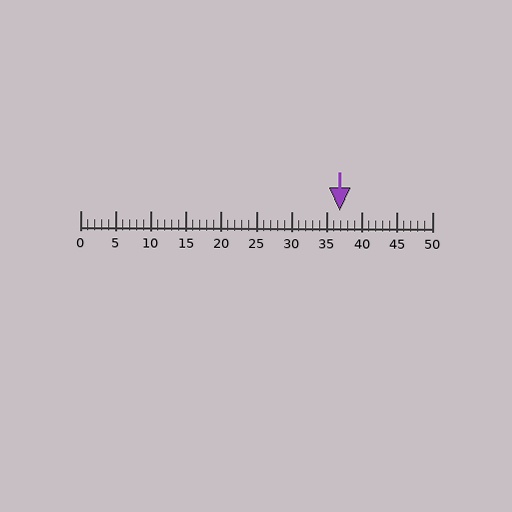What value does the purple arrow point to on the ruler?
The purple arrow points to approximately 37.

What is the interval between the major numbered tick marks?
The major tick marks are spaced 5 units apart.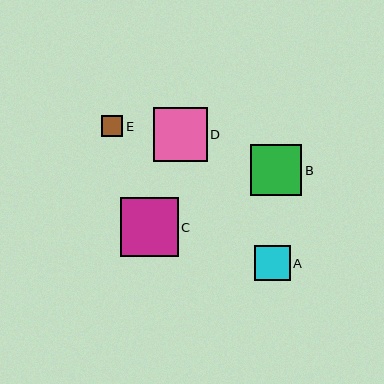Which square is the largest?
Square C is the largest with a size of approximately 58 pixels.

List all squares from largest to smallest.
From largest to smallest: C, D, B, A, E.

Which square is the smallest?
Square E is the smallest with a size of approximately 21 pixels.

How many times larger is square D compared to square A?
Square D is approximately 1.5 times the size of square A.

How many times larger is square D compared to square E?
Square D is approximately 2.6 times the size of square E.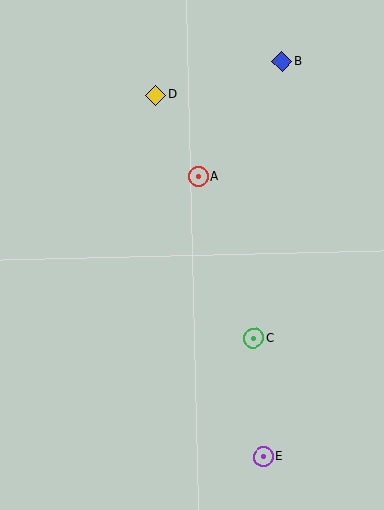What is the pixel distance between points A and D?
The distance between A and D is 92 pixels.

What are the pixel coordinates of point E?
Point E is at (263, 456).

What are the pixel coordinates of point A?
Point A is at (199, 177).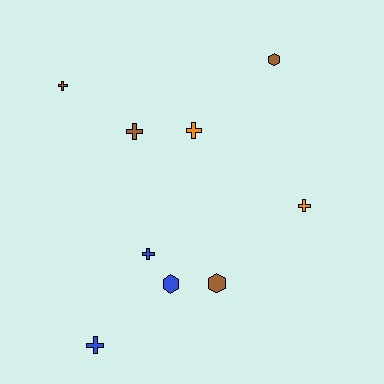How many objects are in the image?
There are 9 objects.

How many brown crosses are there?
There are 2 brown crosses.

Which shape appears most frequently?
Cross, with 6 objects.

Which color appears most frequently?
Brown, with 4 objects.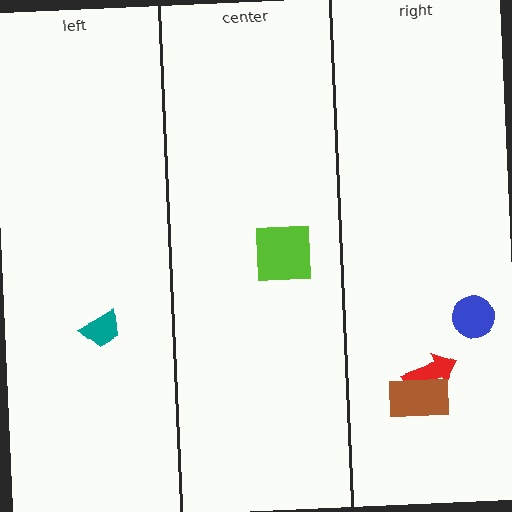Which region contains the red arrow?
The right region.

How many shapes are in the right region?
3.